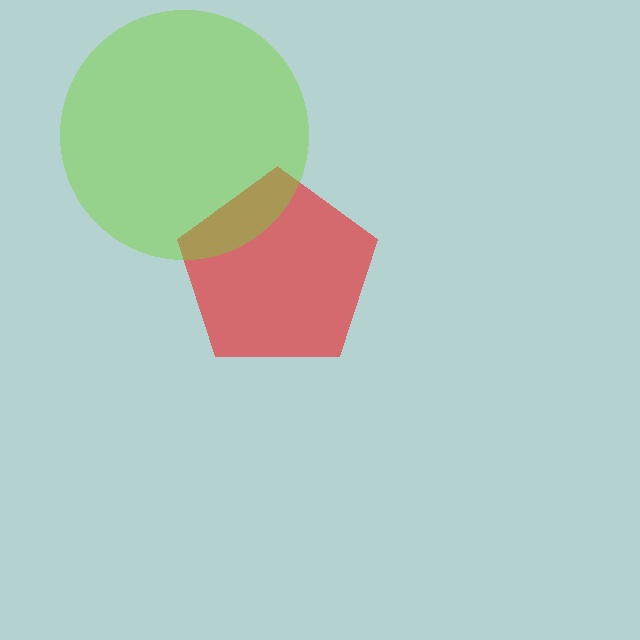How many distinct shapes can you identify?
There are 2 distinct shapes: a red pentagon, a lime circle.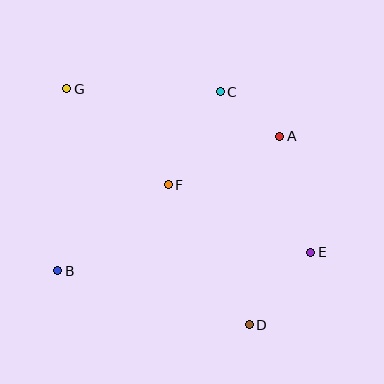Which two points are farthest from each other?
Points D and G are farthest from each other.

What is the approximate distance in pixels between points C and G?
The distance between C and G is approximately 153 pixels.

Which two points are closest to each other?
Points A and C are closest to each other.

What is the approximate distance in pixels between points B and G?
The distance between B and G is approximately 182 pixels.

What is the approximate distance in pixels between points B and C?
The distance between B and C is approximately 242 pixels.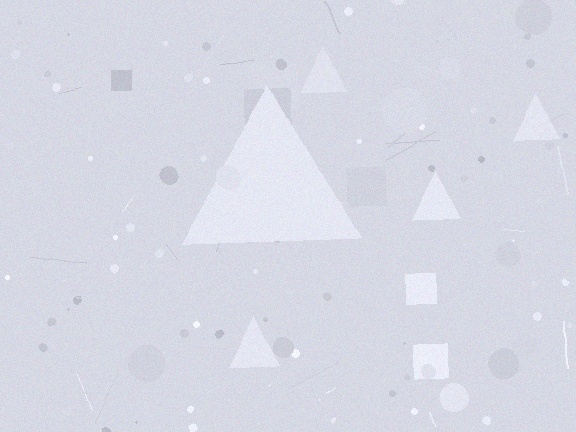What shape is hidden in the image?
A triangle is hidden in the image.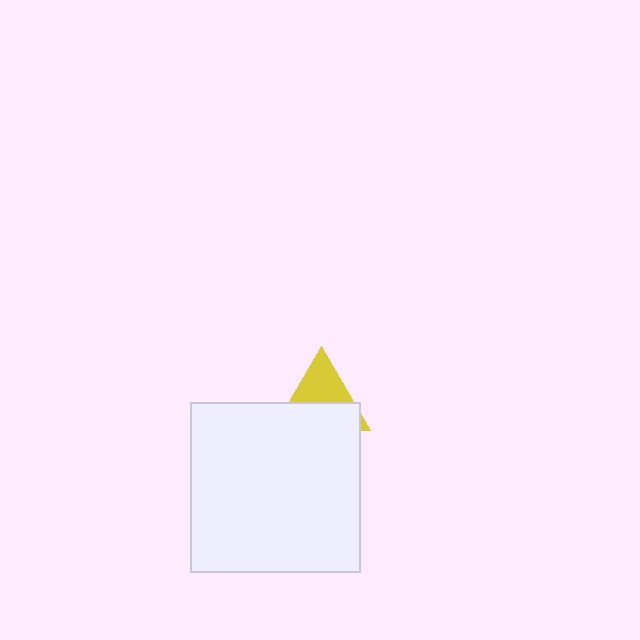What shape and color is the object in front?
The object in front is a white square.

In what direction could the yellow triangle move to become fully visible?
The yellow triangle could move up. That would shift it out from behind the white square entirely.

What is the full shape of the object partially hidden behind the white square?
The partially hidden object is a yellow triangle.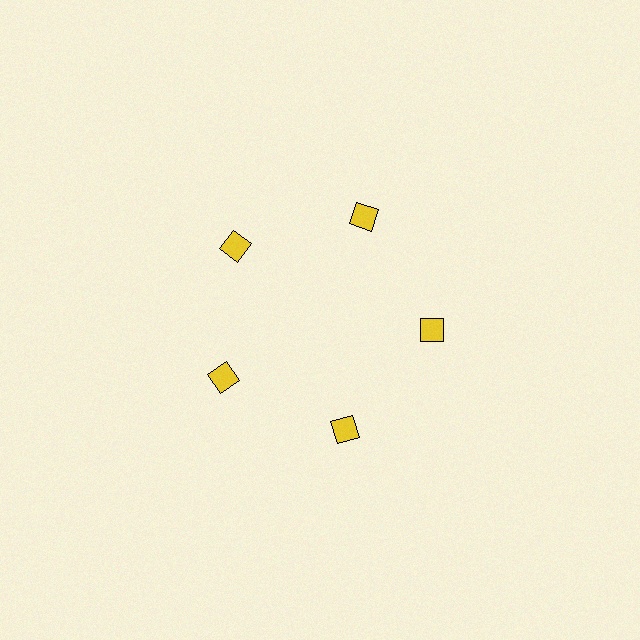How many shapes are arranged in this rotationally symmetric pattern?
There are 5 shapes, arranged in 5 groups of 1.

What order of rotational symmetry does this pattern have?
This pattern has 5-fold rotational symmetry.